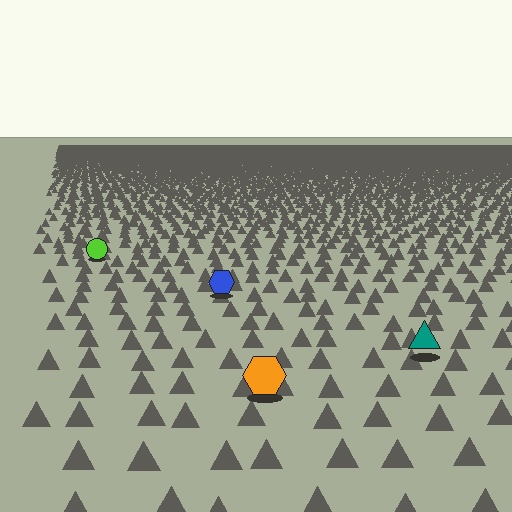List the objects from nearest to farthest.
From nearest to farthest: the orange hexagon, the teal triangle, the blue hexagon, the lime circle.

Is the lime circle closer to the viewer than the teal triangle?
No. The teal triangle is closer — you can tell from the texture gradient: the ground texture is coarser near it.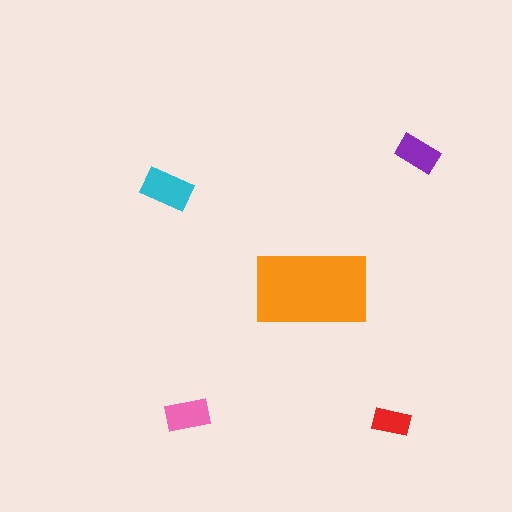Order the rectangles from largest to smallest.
the orange one, the cyan one, the pink one, the purple one, the red one.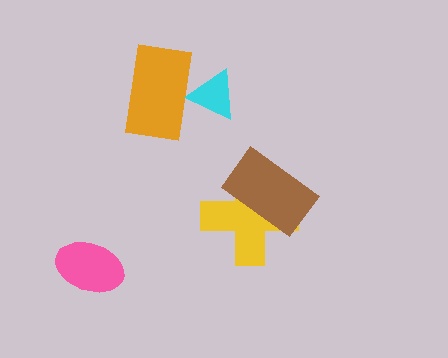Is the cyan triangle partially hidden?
Yes, it is partially covered by another shape.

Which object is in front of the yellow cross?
The brown rectangle is in front of the yellow cross.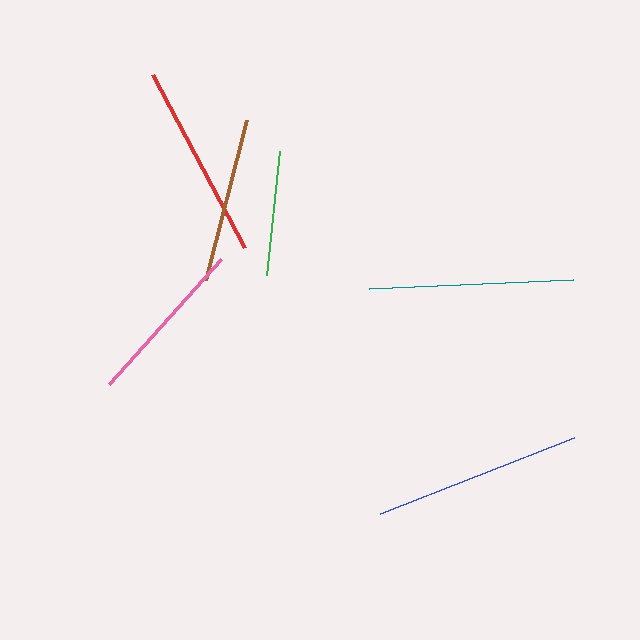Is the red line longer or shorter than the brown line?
The red line is longer than the brown line.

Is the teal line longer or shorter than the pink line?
The teal line is longer than the pink line.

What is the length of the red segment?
The red segment is approximately 195 pixels long.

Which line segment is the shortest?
The green line is the shortest at approximately 125 pixels.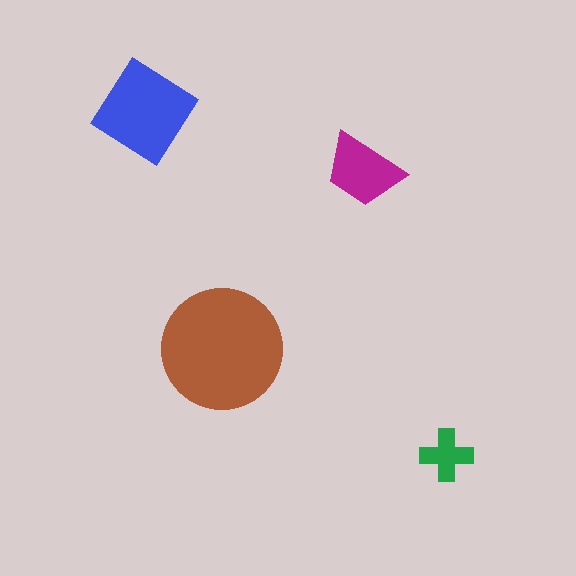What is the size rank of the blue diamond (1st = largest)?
2nd.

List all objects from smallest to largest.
The green cross, the magenta trapezoid, the blue diamond, the brown circle.